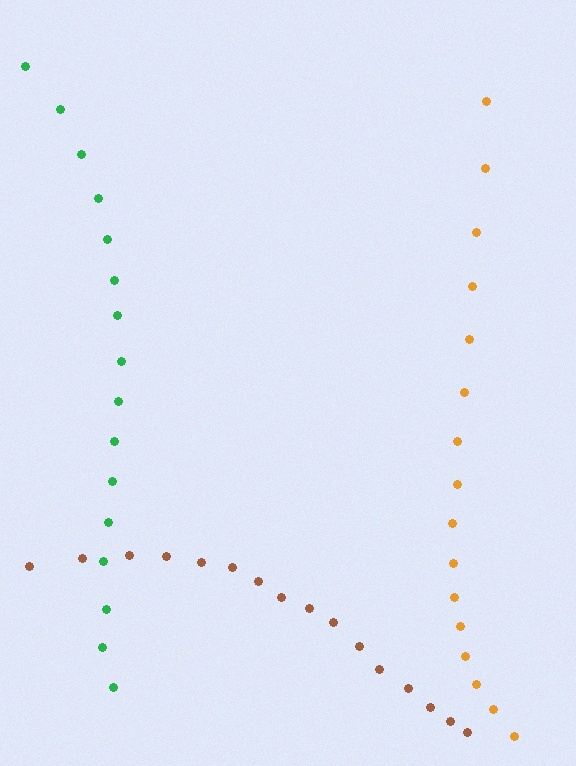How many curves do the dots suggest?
There are 3 distinct paths.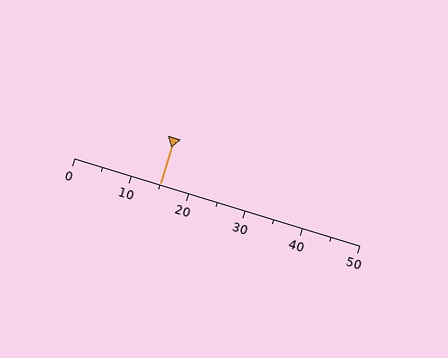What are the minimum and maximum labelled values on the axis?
The axis runs from 0 to 50.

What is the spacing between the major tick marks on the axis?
The major ticks are spaced 10 apart.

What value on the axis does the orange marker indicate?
The marker indicates approximately 15.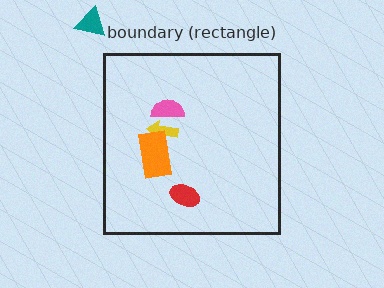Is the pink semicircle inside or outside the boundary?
Inside.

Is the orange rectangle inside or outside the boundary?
Inside.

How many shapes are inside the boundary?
4 inside, 1 outside.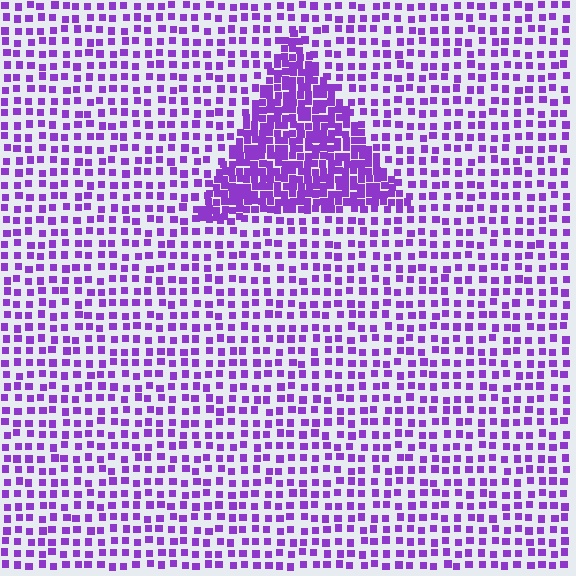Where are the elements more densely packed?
The elements are more densely packed inside the triangle boundary.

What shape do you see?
I see a triangle.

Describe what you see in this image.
The image contains small purple elements arranged at two different densities. A triangle-shaped region is visible where the elements are more densely packed than the surrounding area.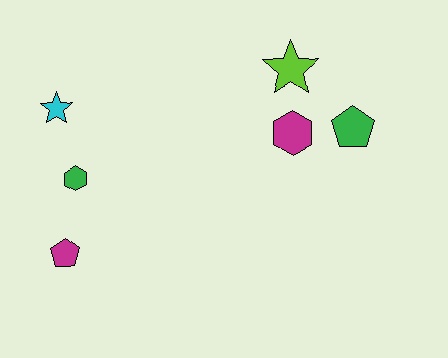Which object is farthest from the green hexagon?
The green pentagon is farthest from the green hexagon.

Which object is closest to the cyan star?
The green hexagon is closest to the cyan star.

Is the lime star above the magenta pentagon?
Yes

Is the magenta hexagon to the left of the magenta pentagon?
No